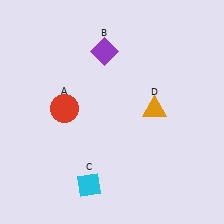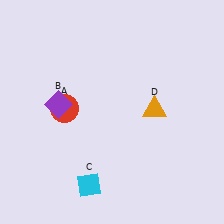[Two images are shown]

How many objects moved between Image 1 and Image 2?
1 object moved between the two images.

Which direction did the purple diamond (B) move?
The purple diamond (B) moved down.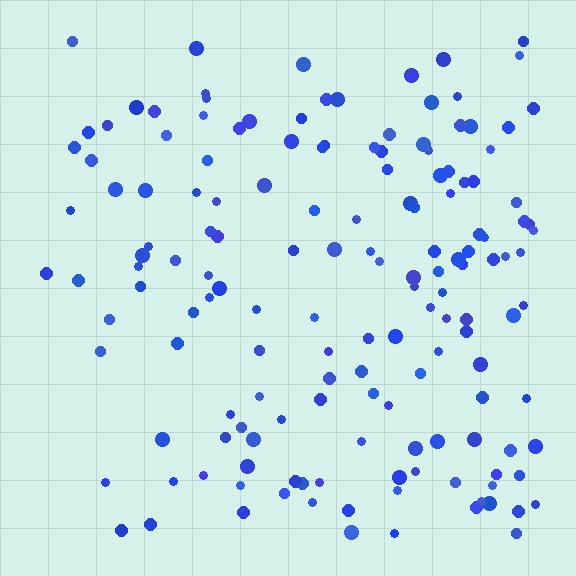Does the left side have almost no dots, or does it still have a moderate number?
Still a moderate number, just noticeably fewer than the right.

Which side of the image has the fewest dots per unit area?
The left.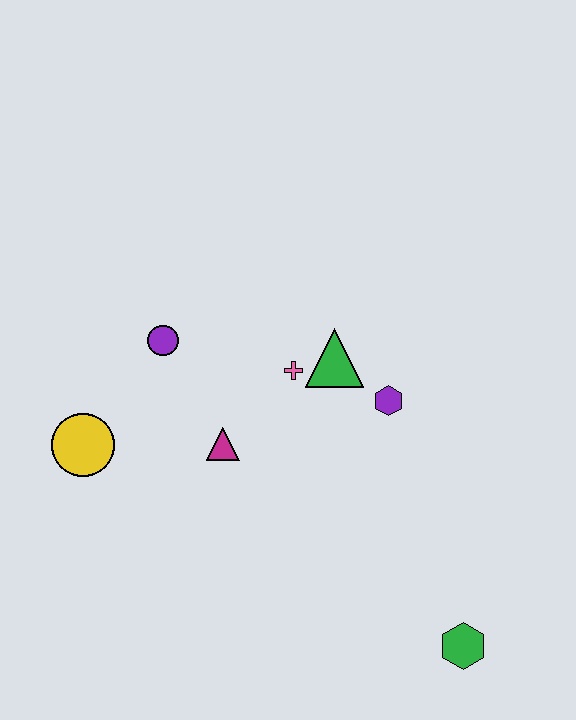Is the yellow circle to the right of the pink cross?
No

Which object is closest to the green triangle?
The pink cross is closest to the green triangle.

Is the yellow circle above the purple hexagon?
No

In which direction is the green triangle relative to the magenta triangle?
The green triangle is to the right of the magenta triangle.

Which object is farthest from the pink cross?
The green hexagon is farthest from the pink cross.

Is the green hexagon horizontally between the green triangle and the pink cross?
No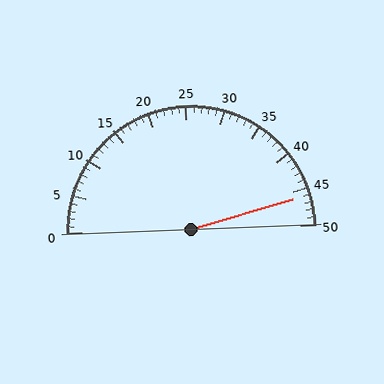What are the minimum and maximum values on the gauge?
The gauge ranges from 0 to 50.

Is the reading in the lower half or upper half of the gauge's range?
The reading is in the upper half of the range (0 to 50).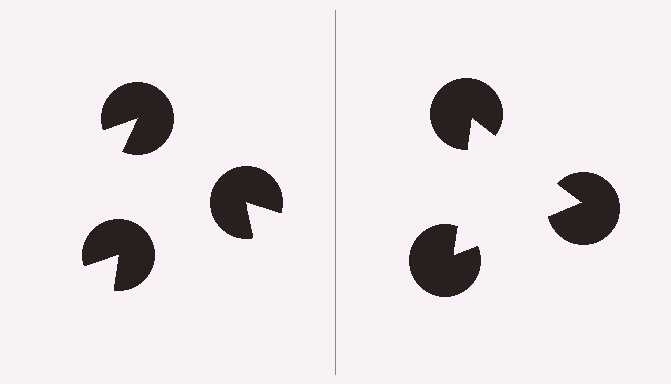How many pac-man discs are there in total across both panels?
6 — 3 on each side.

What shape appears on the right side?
An illusory triangle.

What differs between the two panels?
The pac-man discs are positioned identically on both sides; only the wedge orientations differ. On the right they align to a triangle; on the left they are misaligned.